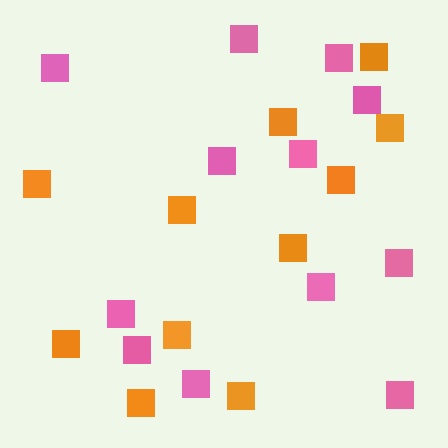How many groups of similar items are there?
There are 2 groups: one group of pink squares (12) and one group of orange squares (11).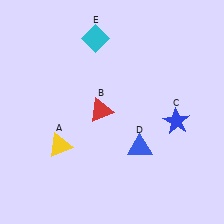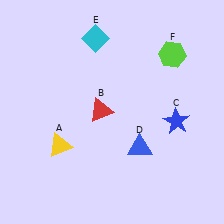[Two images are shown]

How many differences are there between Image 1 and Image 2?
There is 1 difference between the two images.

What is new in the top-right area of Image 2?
A lime hexagon (F) was added in the top-right area of Image 2.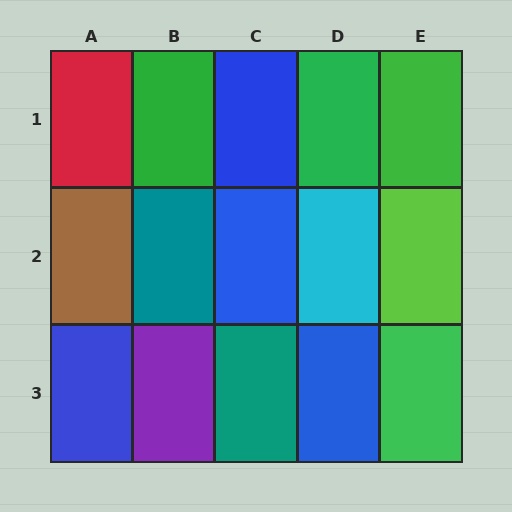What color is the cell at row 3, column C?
Teal.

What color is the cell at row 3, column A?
Blue.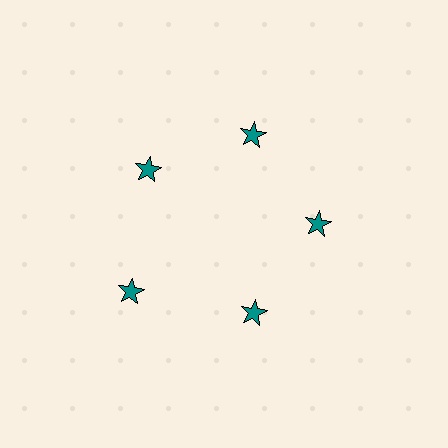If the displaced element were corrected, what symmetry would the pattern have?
It would have 5-fold rotational symmetry — the pattern would map onto itself every 72 degrees.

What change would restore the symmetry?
The symmetry would be restored by moving it inward, back onto the ring so that all 5 stars sit at equal angles and equal distance from the center.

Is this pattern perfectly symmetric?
No. The 5 teal stars are arranged in a ring, but one element near the 8 o'clock position is pushed outward from the center, breaking the 5-fold rotational symmetry.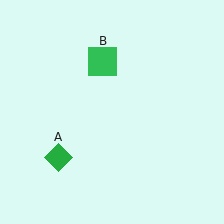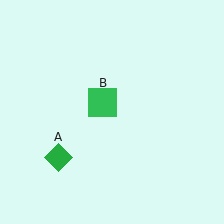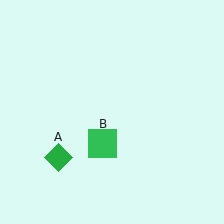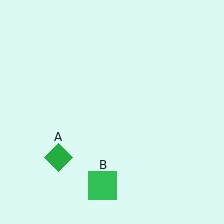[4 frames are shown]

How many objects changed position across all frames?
1 object changed position: green square (object B).